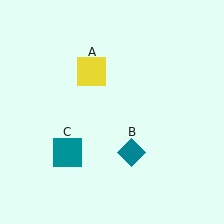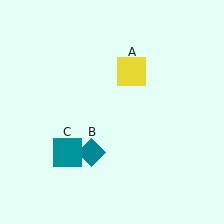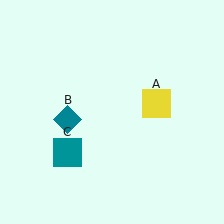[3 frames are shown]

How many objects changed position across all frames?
2 objects changed position: yellow square (object A), teal diamond (object B).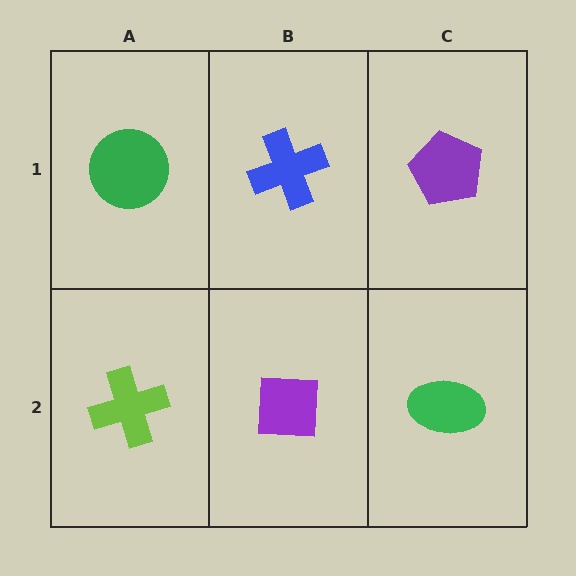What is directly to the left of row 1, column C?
A blue cross.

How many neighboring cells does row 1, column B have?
3.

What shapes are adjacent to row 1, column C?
A green ellipse (row 2, column C), a blue cross (row 1, column B).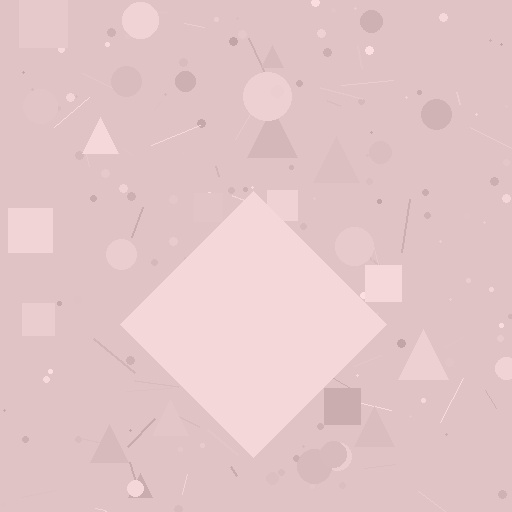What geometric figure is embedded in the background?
A diamond is embedded in the background.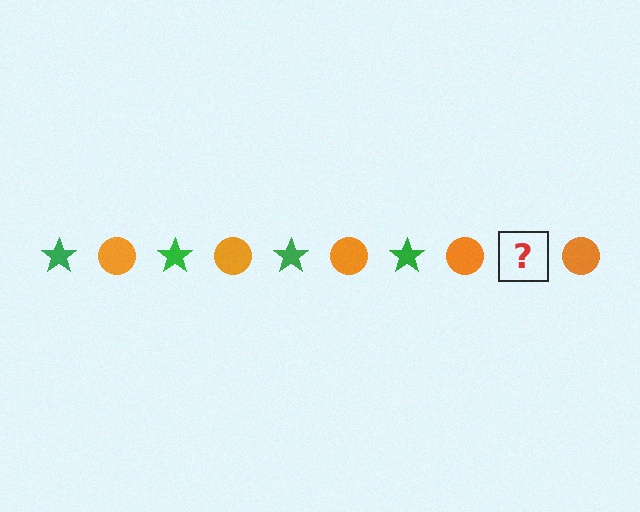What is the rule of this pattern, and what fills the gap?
The rule is that the pattern alternates between green star and orange circle. The gap should be filled with a green star.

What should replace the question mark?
The question mark should be replaced with a green star.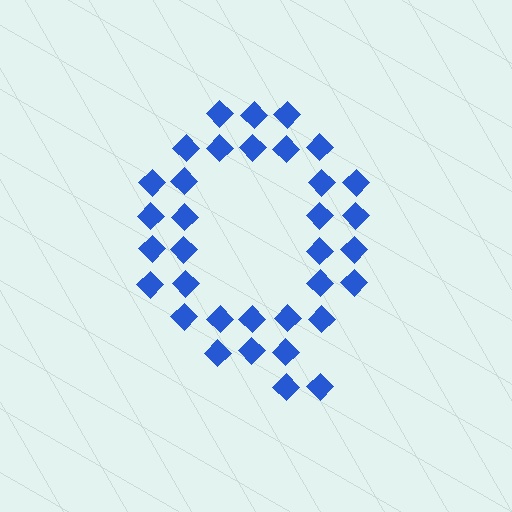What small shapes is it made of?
It is made of small diamonds.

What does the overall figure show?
The overall figure shows the letter Q.